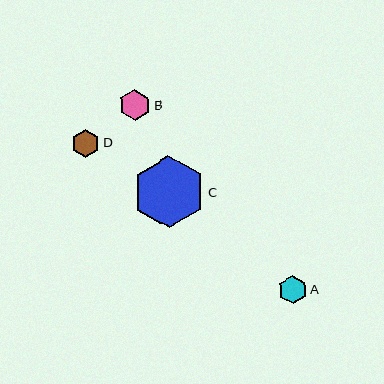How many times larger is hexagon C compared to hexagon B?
Hexagon C is approximately 2.3 times the size of hexagon B.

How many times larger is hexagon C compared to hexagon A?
Hexagon C is approximately 2.6 times the size of hexagon A.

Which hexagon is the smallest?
Hexagon A is the smallest with a size of approximately 28 pixels.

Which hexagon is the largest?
Hexagon C is the largest with a size of approximately 73 pixels.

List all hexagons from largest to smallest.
From largest to smallest: C, B, D, A.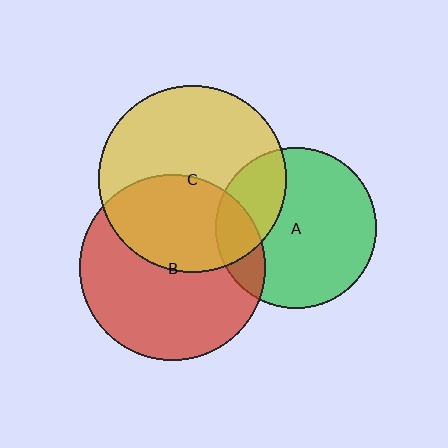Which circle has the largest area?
Circle C (yellow).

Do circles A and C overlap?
Yes.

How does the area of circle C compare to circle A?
Approximately 1.4 times.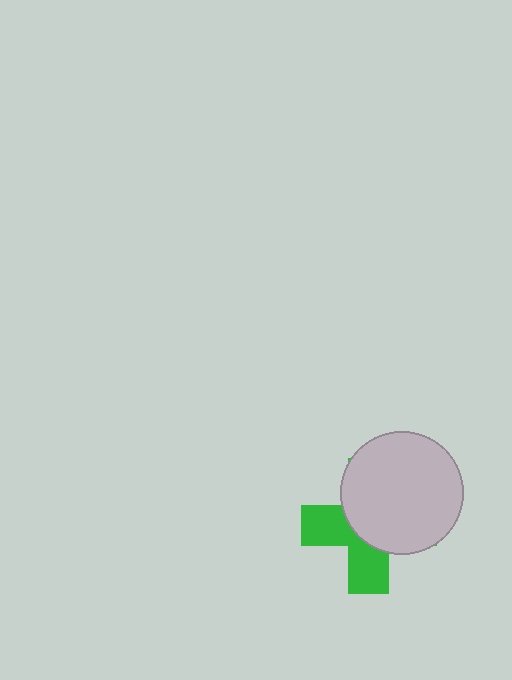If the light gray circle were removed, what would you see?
You would see the complete green cross.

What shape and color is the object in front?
The object in front is a light gray circle.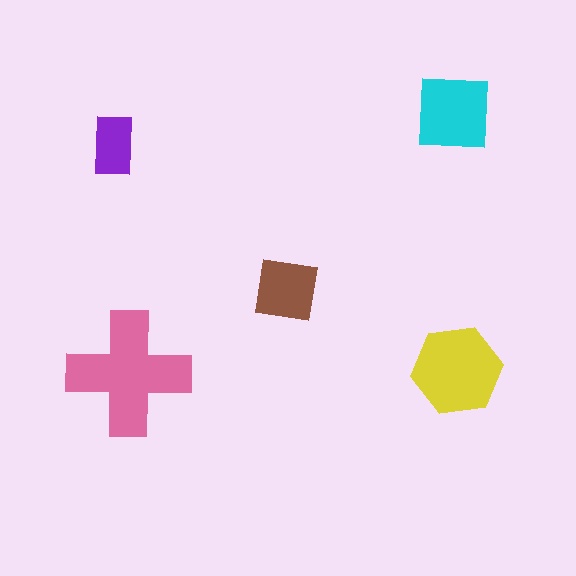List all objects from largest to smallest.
The pink cross, the yellow hexagon, the cyan square, the brown square, the purple rectangle.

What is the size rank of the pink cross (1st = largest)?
1st.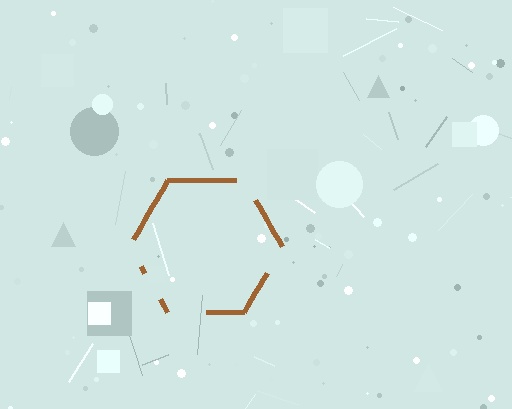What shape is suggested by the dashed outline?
The dashed outline suggests a hexagon.